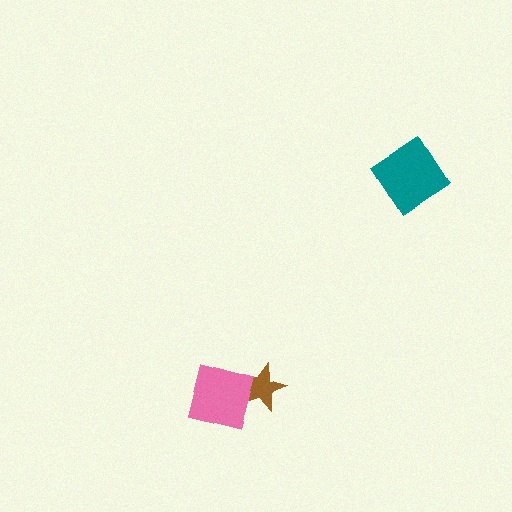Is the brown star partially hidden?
Yes, it is partially covered by another shape.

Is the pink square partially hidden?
No, no other shape covers it.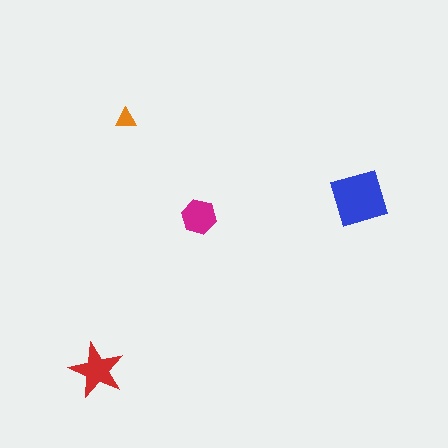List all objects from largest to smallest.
The blue diamond, the red star, the magenta hexagon, the orange triangle.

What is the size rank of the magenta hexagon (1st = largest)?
3rd.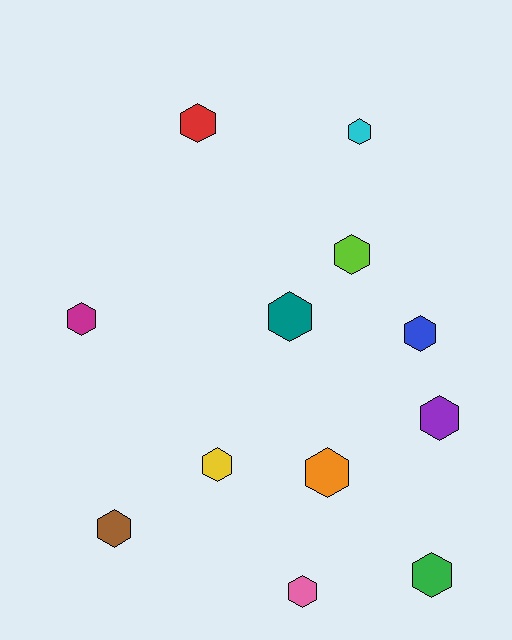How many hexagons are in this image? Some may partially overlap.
There are 12 hexagons.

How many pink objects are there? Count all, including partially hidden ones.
There is 1 pink object.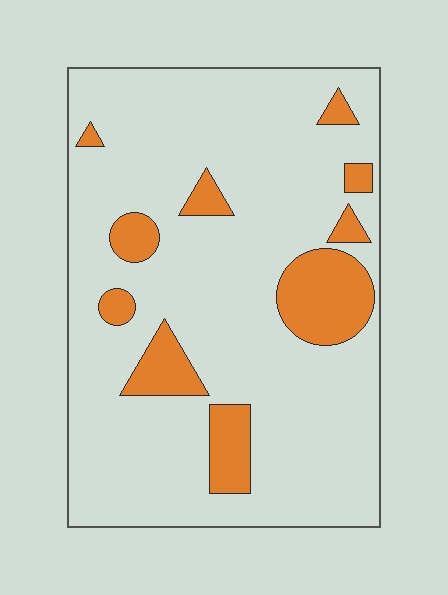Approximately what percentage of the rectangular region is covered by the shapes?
Approximately 15%.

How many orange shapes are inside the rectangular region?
10.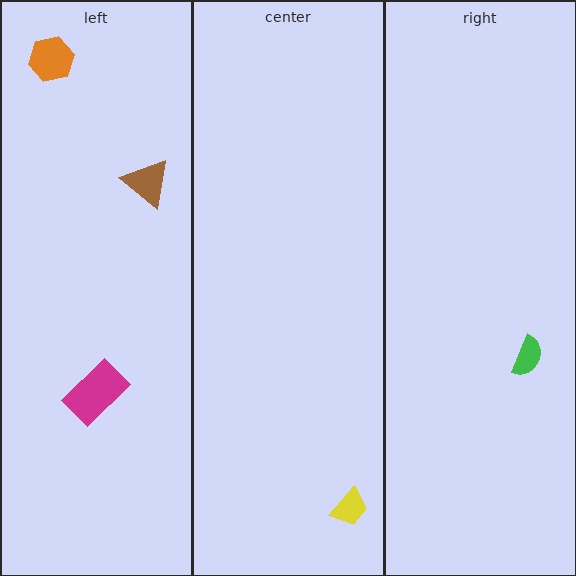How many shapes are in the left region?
3.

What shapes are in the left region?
The brown triangle, the magenta rectangle, the orange hexagon.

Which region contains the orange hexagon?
The left region.